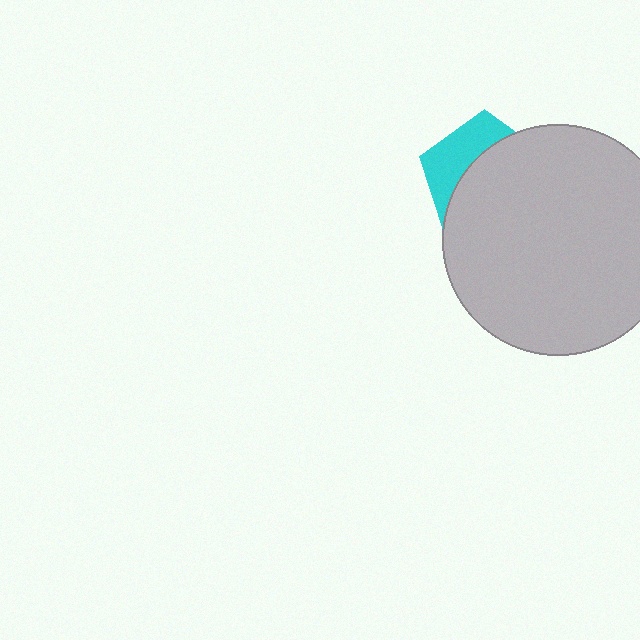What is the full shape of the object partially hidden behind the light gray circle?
The partially hidden object is a cyan pentagon.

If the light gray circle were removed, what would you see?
You would see the complete cyan pentagon.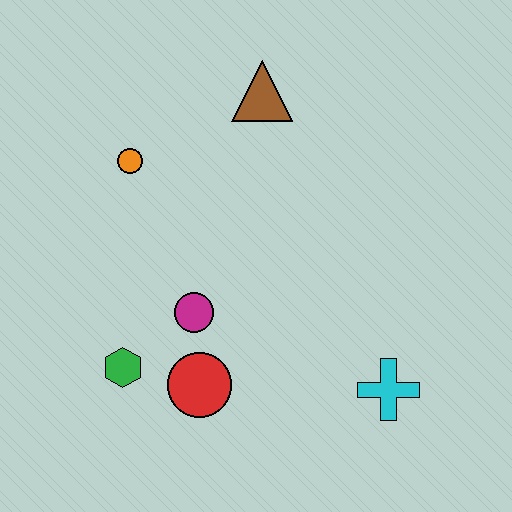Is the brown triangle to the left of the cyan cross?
Yes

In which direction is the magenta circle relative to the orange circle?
The magenta circle is below the orange circle.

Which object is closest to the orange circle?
The brown triangle is closest to the orange circle.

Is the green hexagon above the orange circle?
No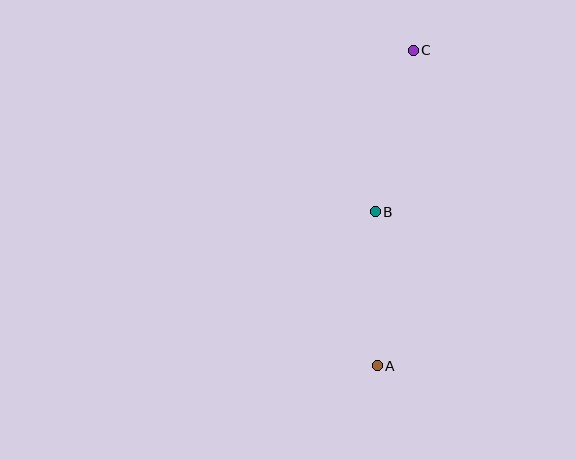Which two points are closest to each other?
Points A and B are closest to each other.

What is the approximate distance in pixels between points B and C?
The distance between B and C is approximately 166 pixels.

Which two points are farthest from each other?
Points A and C are farthest from each other.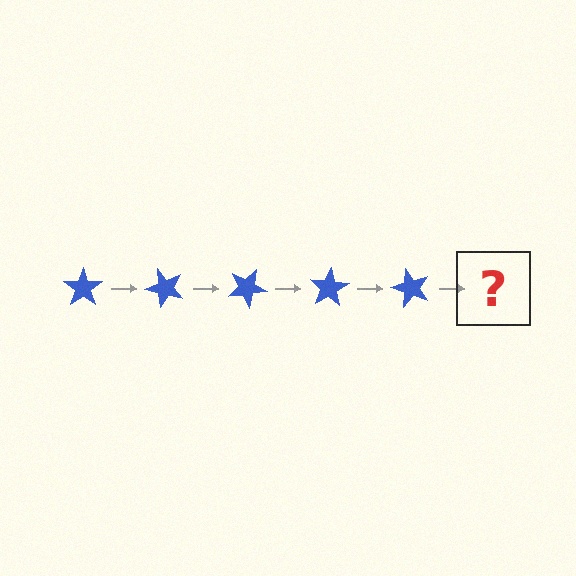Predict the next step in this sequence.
The next step is a blue star rotated 250 degrees.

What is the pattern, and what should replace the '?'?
The pattern is that the star rotates 50 degrees each step. The '?' should be a blue star rotated 250 degrees.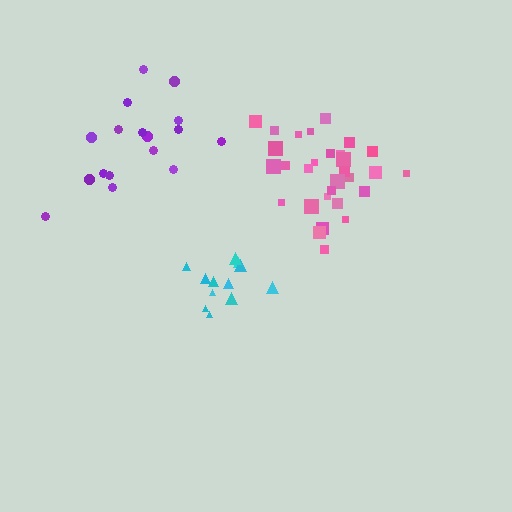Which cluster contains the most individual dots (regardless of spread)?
Pink (30).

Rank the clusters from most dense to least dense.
pink, cyan, purple.